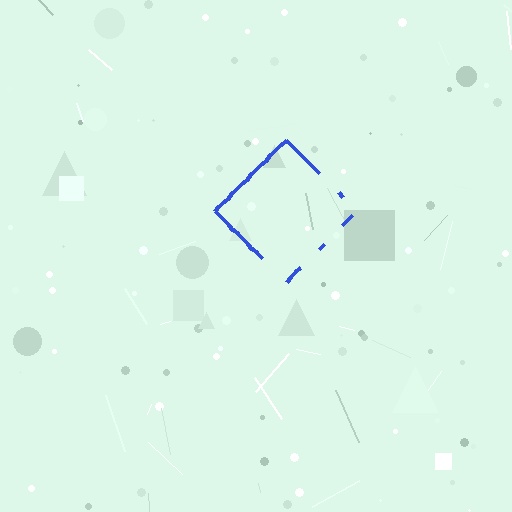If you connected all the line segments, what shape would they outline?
They would outline a diamond.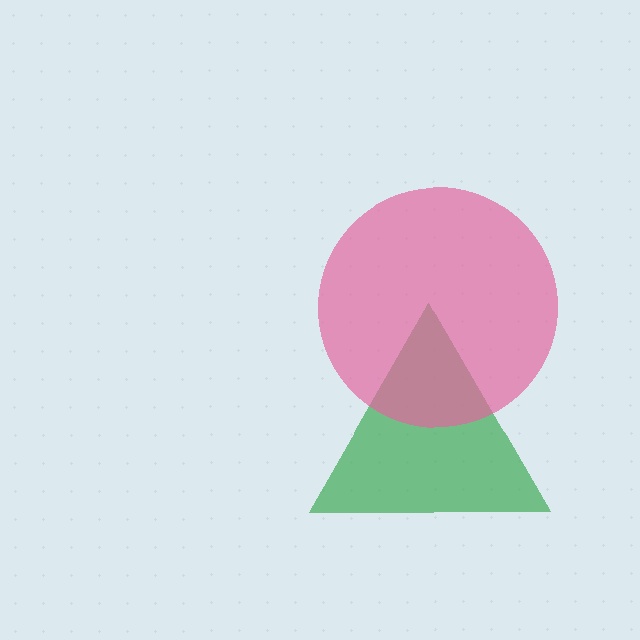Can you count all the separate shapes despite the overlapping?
Yes, there are 2 separate shapes.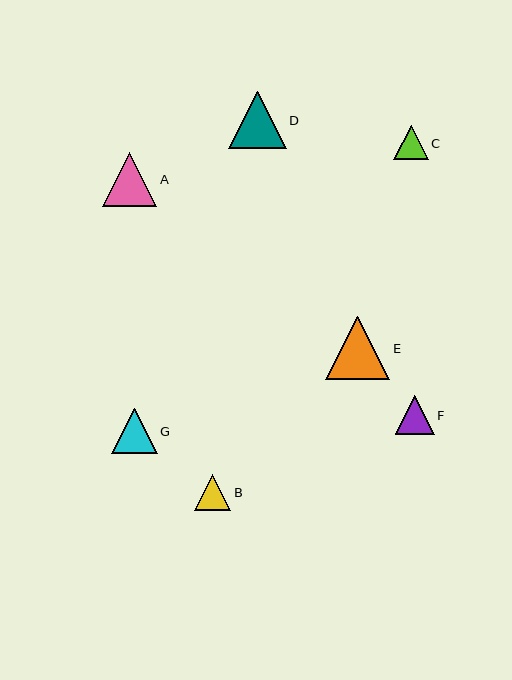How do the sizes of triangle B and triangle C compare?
Triangle B and triangle C are approximately the same size.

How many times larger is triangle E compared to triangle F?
Triangle E is approximately 1.6 times the size of triangle F.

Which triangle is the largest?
Triangle E is the largest with a size of approximately 64 pixels.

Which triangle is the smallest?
Triangle C is the smallest with a size of approximately 35 pixels.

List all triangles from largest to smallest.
From largest to smallest: E, D, A, G, F, B, C.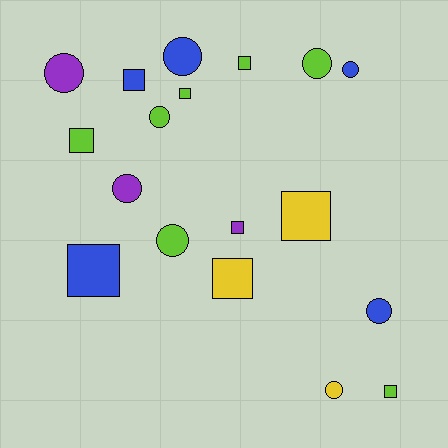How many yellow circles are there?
There is 1 yellow circle.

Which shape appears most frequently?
Circle, with 9 objects.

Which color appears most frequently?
Lime, with 7 objects.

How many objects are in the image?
There are 18 objects.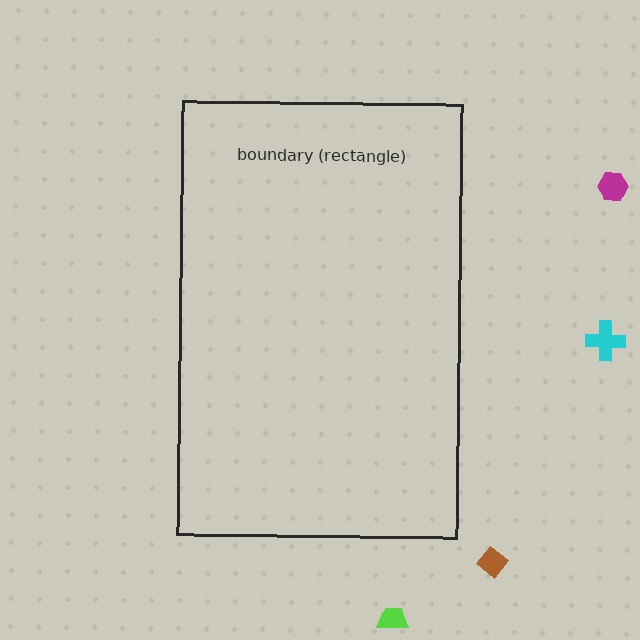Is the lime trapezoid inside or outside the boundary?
Outside.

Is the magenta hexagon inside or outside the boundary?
Outside.